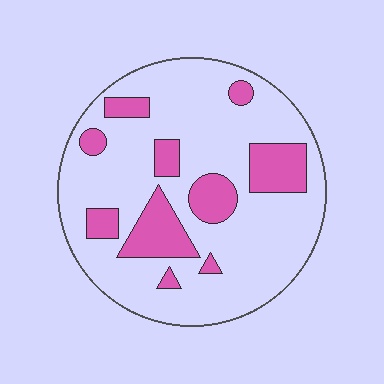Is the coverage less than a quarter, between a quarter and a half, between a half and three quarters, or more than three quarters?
Less than a quarter.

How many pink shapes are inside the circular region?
10.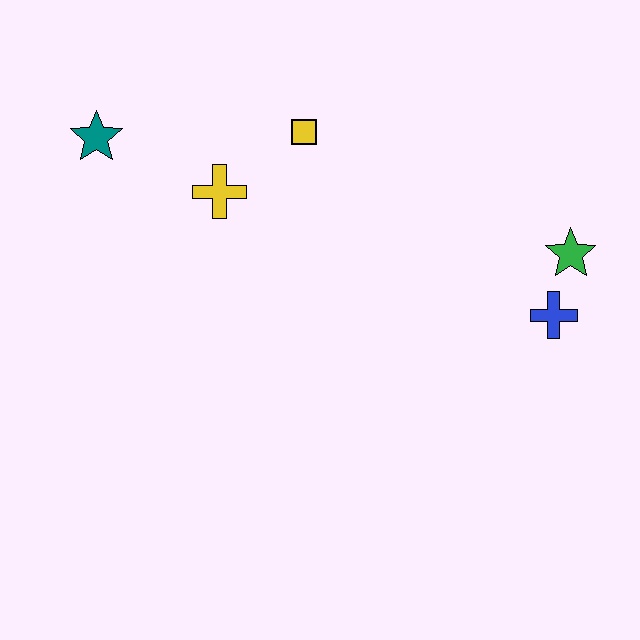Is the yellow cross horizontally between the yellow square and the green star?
No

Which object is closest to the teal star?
The yellow cross is closest to the teal star.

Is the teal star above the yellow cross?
Yes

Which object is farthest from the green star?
The teal star is farthest from the green star.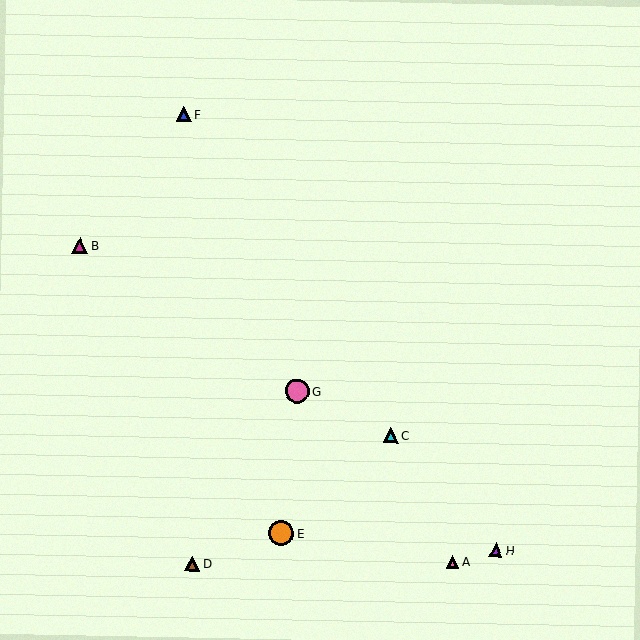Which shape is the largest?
The orange circle (labeled E) is the largest.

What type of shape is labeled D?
Shape D is a brown triangle.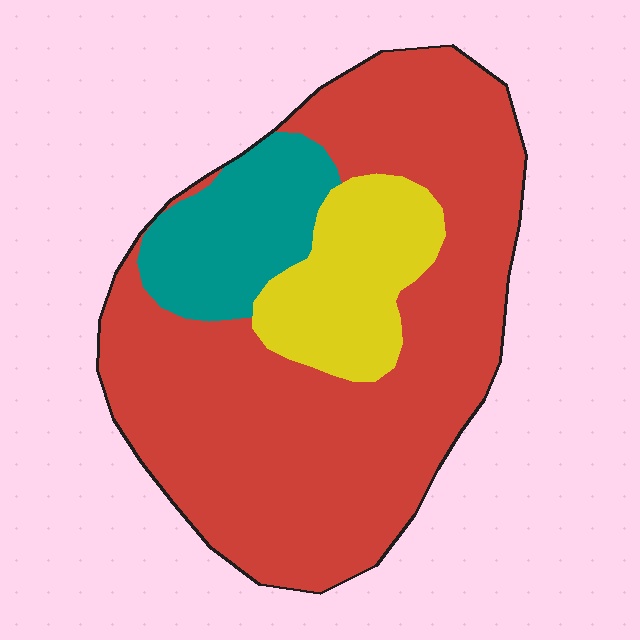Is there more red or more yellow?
Red.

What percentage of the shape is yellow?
Yellow covers 16% of the shape.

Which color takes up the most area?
Red, at roughly 70%.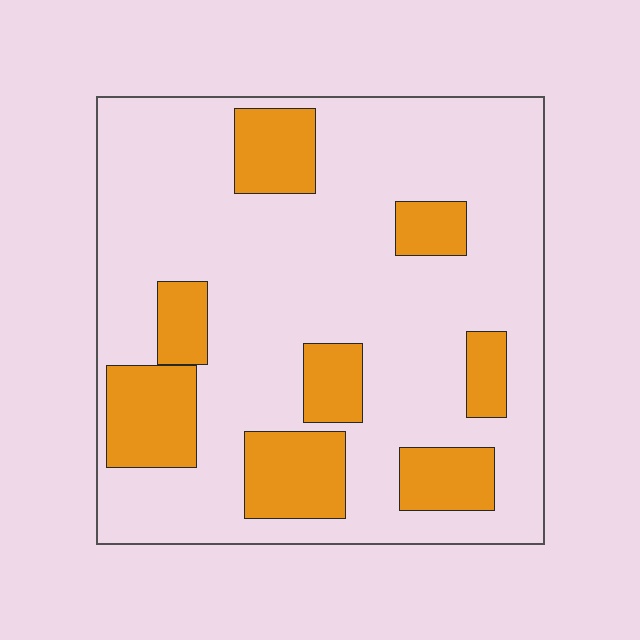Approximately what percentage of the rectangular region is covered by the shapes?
Approximately 25%.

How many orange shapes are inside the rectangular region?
8.